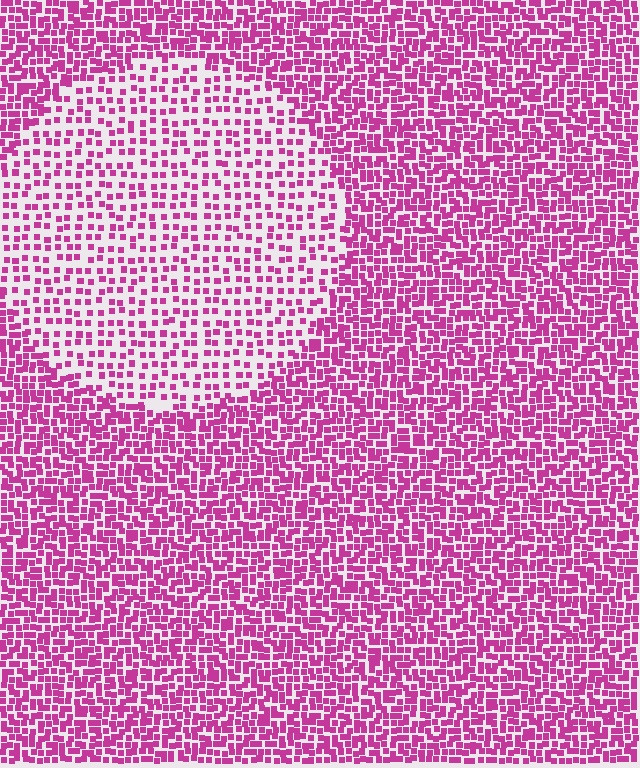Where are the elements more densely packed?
The elements are more densely packed outside the circle boundary.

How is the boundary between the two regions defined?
The boundary is defined by a change in element density (approximately 2.1x ratio). All elements are the same color, size, and shape.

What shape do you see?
I see a circle.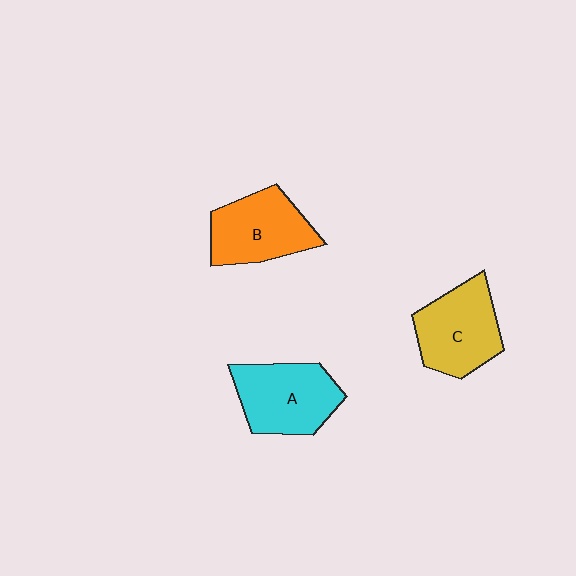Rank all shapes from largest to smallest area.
From largest to smallest: A (cyan), C (yellow), B (orange).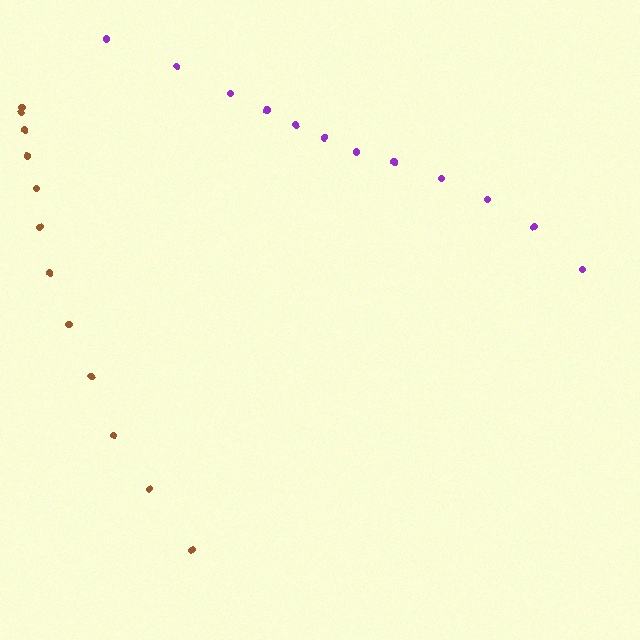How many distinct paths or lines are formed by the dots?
There are 2 distinct paths.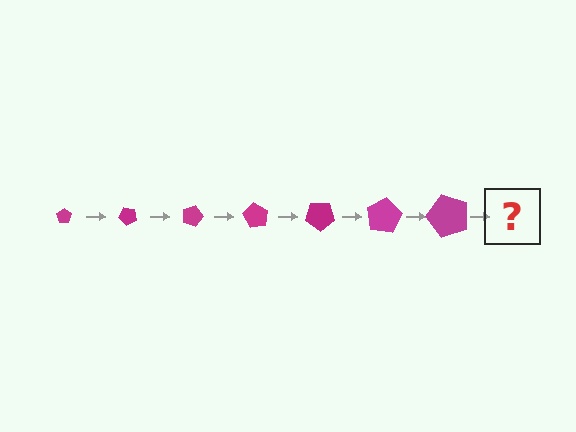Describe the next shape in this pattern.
It should be a pentagon, larger than the previous one and rotated 315 degrees from the start.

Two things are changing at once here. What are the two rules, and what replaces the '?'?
The two rules are that the pentagon grows larger each step and it rotates 45 degrees each step. The '?' should be a pentagon, larger than the previous one and rotated 315 degrees from the start.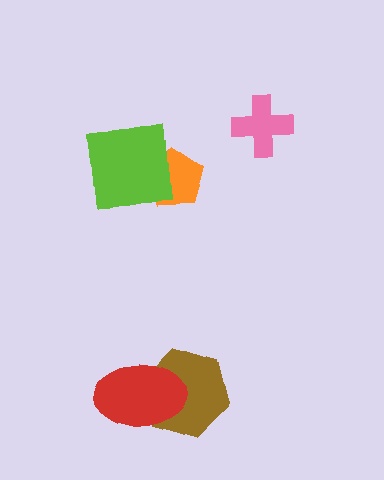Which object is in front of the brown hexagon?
The red ellipse is in front of the brown hexagon.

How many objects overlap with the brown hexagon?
1 object overlaps with the brown hexagon.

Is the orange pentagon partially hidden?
Yes, it is partially covered by another shape.